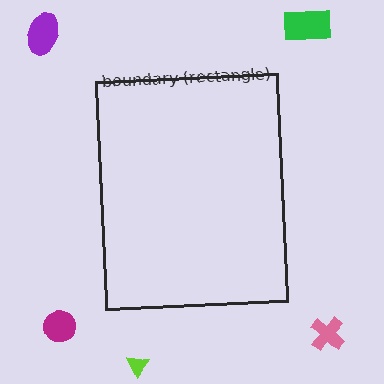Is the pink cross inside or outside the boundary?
Outside.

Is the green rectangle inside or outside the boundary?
Outside.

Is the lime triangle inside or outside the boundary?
Outside.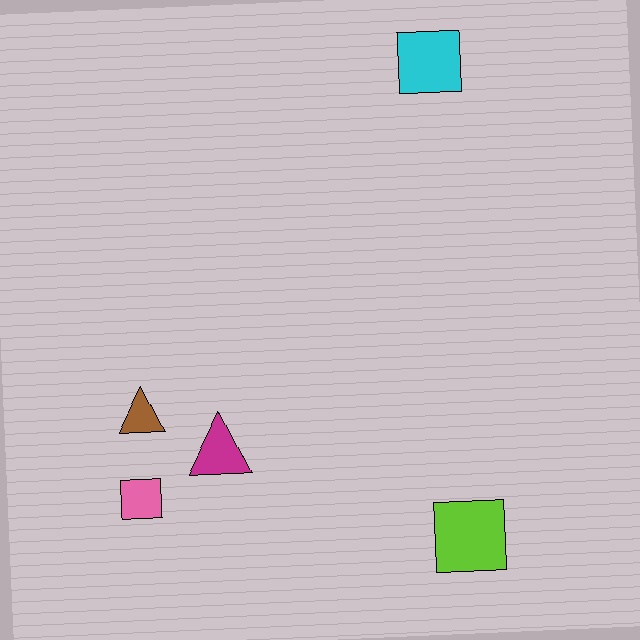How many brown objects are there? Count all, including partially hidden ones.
There is 1 brown object.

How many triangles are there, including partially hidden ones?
There are 2 triangles.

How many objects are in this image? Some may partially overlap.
There are 5 objects.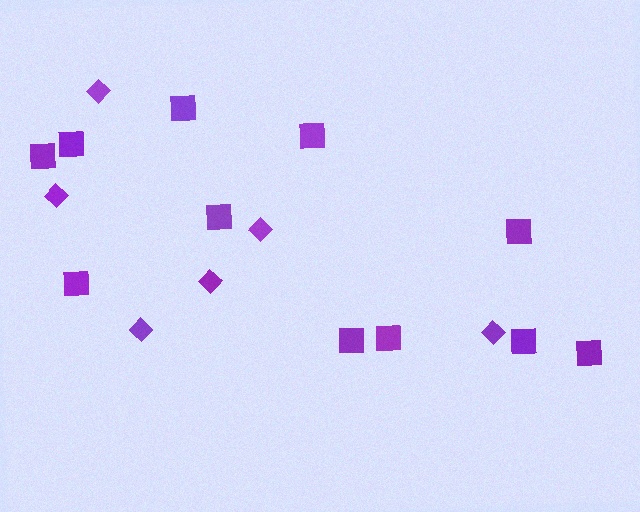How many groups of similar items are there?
There are 2 groups: one group of diamonds (6) and one group of squares (11).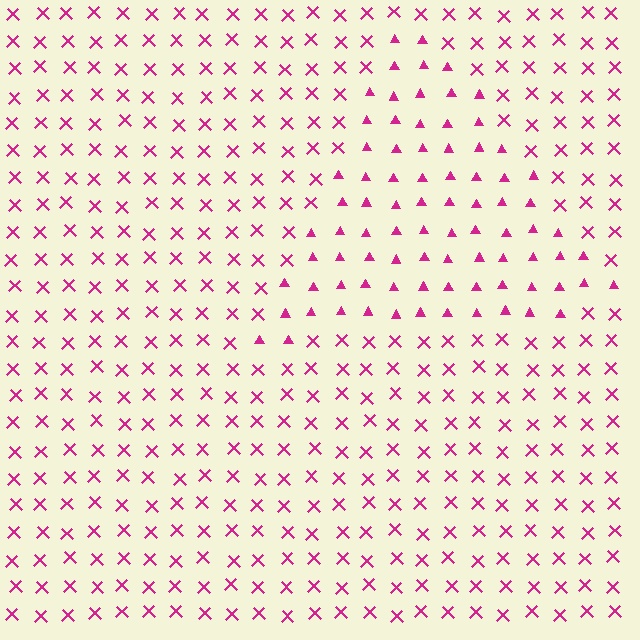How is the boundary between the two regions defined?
The boundary is defined by a change in element shape: triangles inside vs. X marks outside. All elements share the same color and spacing.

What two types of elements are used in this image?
The image uses triangles inside the triangle region and X marks outside it.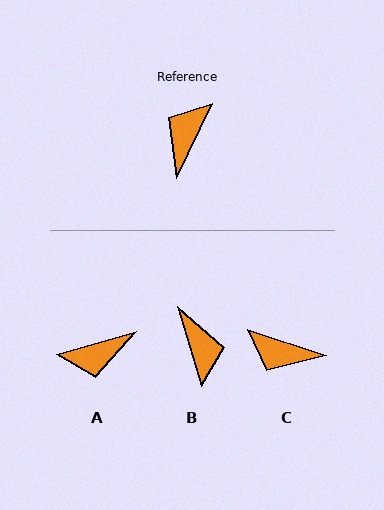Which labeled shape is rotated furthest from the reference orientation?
B, about 138 degrees away.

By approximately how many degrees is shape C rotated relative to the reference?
Approximately 97 degrees counter-clockwise.